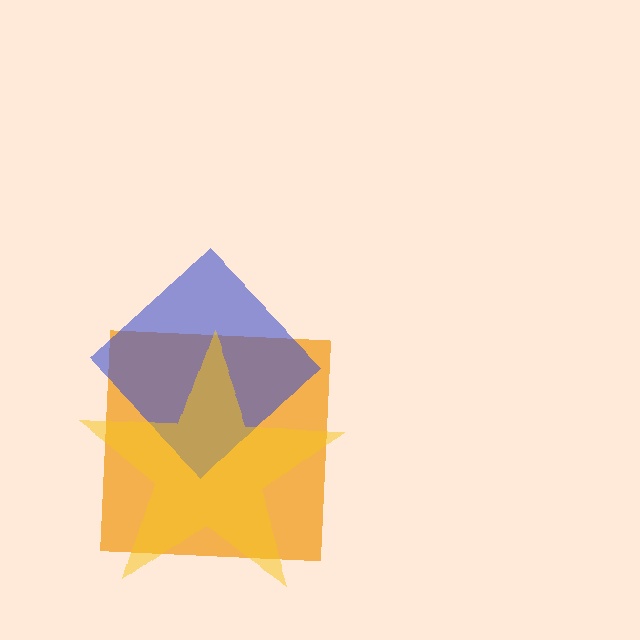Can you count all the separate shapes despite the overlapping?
Yes, there are 3 separate shapes.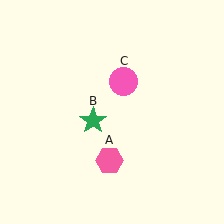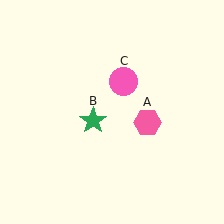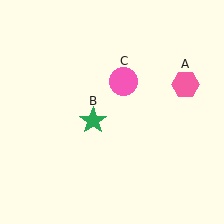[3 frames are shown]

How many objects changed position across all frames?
1 object changed position: pink hexagon (object A).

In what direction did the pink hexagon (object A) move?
The pink hexagon (object A) moved up and to the right.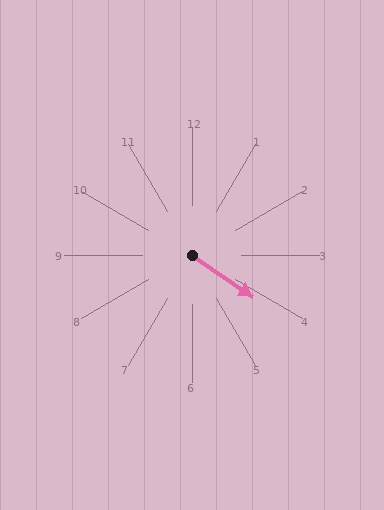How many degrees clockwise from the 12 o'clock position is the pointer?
Approximately 124 degrees.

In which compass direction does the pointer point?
Southeast.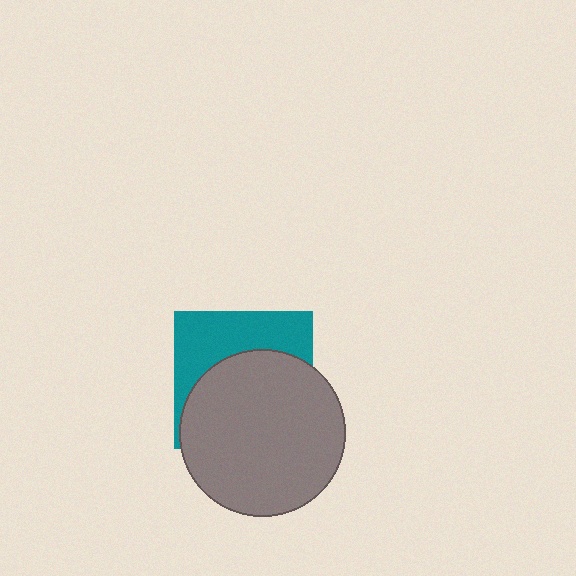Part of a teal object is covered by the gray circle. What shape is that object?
It is a square.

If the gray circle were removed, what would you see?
You would see the complete teal square.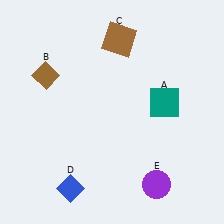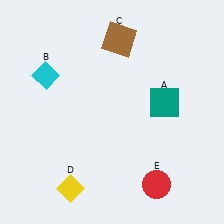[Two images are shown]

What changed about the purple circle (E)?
In Image 1, E is purple. In Image 2, it changed to red.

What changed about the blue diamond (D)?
In Image 1, D is blue. In Image 2, it changed to yellow.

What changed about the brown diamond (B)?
In Image 1, B is brown. In Image 2, it changed to cyan.